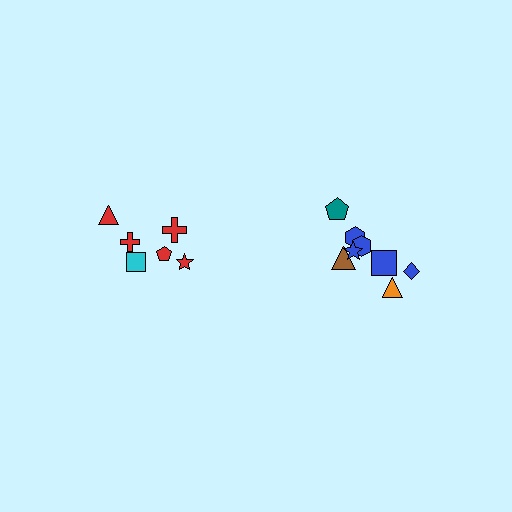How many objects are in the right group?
There are 8 objects.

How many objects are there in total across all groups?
There are 14 objects.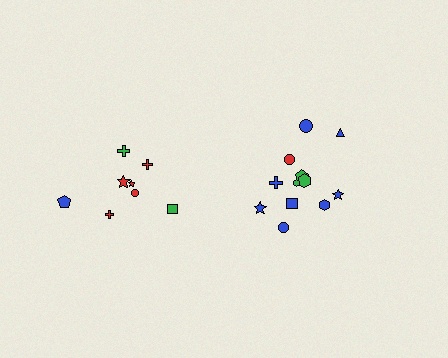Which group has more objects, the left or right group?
The right group.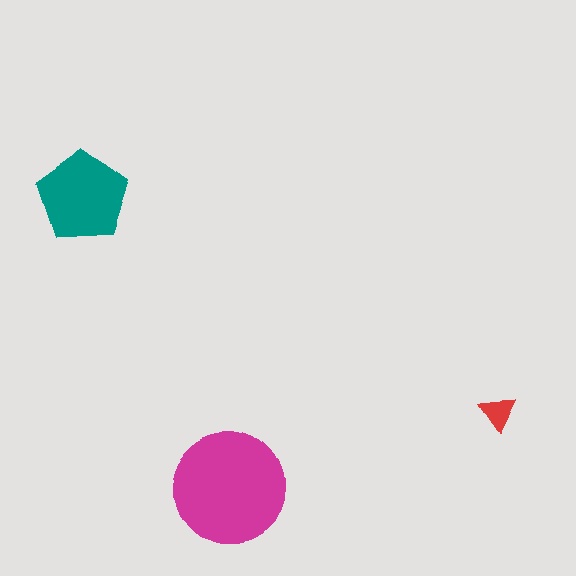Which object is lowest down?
The magenta circle is bottommost.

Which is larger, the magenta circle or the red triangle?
The magenta circle.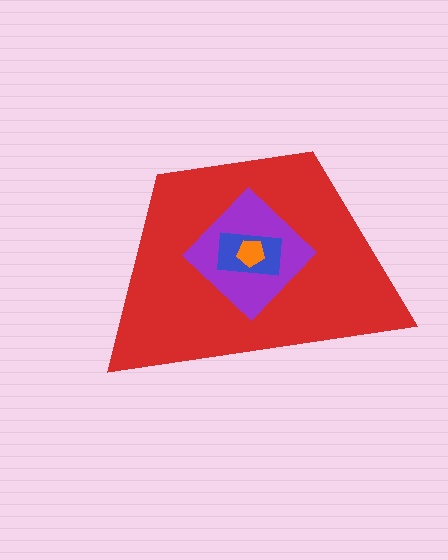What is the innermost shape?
The orange pentagon.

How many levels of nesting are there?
4.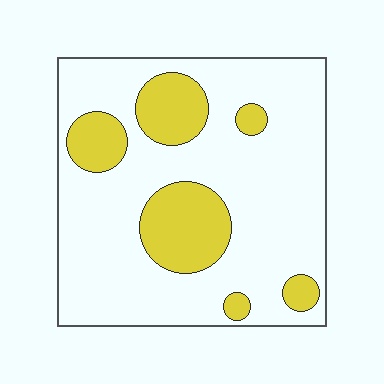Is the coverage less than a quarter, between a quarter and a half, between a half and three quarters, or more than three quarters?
Less than a quarter.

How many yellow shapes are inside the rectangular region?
6.